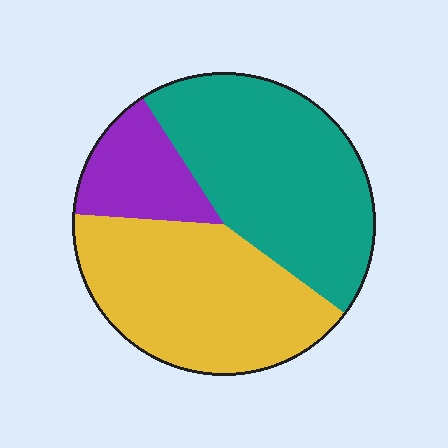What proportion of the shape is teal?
Teal covers roughly 45% of the shape.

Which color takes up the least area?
Purple, at roughly 15%.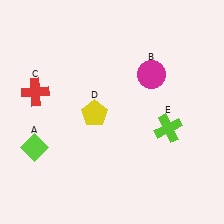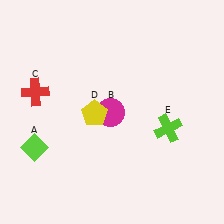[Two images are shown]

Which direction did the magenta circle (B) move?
The magenta circle (B) moved left.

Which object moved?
The magenta circle (B) moved left.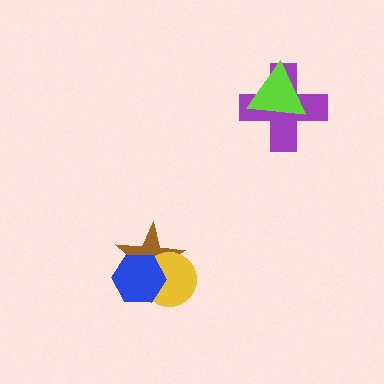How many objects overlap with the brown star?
2 objects overlap with the brown star.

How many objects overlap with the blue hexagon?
2 objects overlap with the blue hexagon.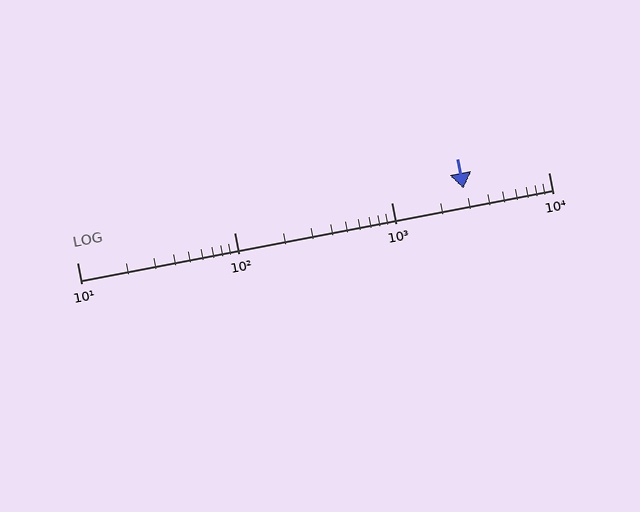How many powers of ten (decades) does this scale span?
The scale spans 3 decades, from 10 to 10000.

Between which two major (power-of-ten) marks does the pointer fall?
The pointer is between 1000 and 10000.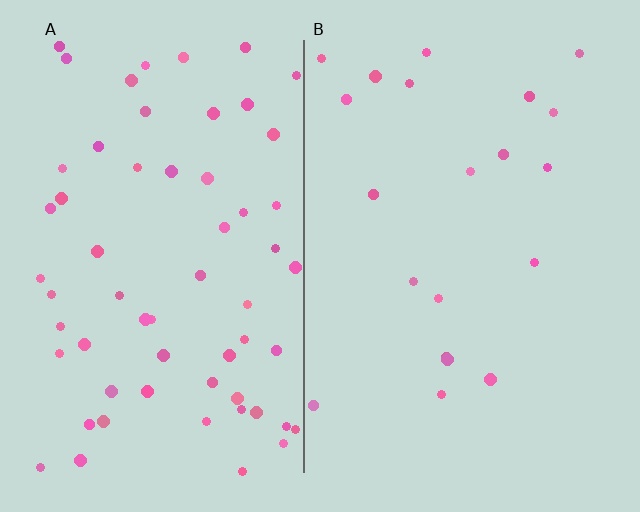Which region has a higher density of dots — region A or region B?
A (the left).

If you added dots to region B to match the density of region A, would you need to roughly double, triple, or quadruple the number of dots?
Approximately triple.